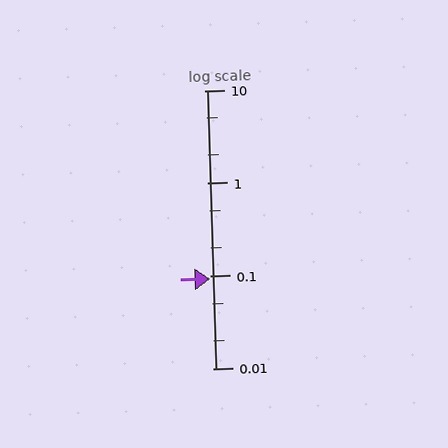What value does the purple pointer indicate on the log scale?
The pointer indicates approximately 0.093.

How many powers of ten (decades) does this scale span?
The scale spans 3 decades, from 0.01 to 10.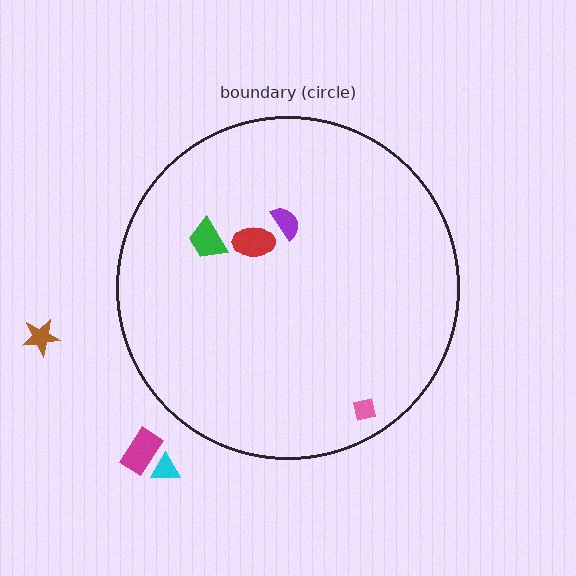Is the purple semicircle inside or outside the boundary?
Inside.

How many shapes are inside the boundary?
4 inside, 3 outside.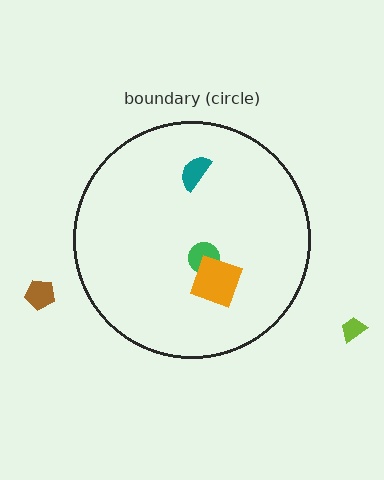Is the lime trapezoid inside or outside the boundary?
Outside.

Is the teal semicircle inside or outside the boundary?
Inside.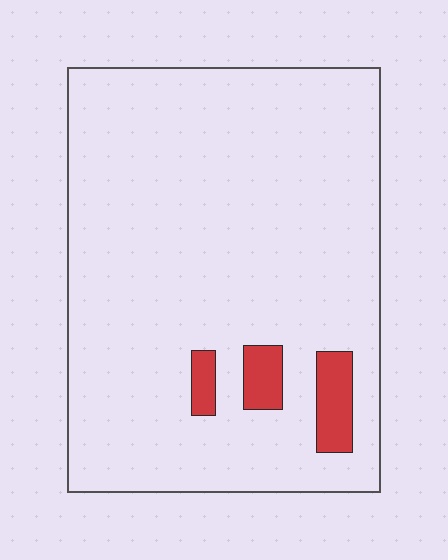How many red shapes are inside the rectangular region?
3.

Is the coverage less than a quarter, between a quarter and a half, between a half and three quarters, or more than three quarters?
Less than a quarter.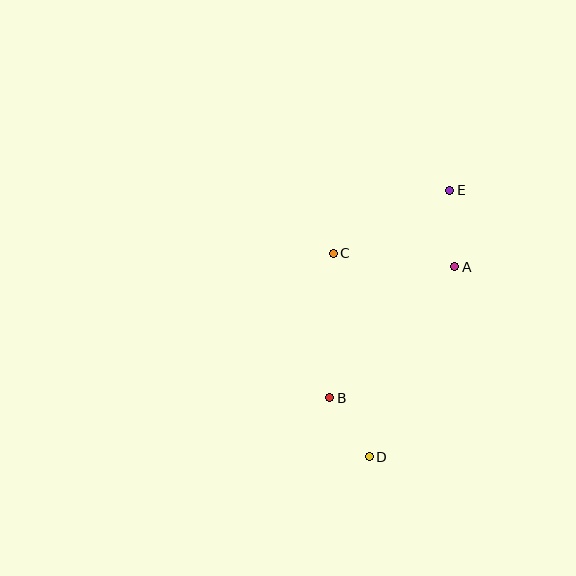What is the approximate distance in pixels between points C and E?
The distance between C and E is approximately 132 pixels.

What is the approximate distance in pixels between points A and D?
The distance between A and D is approximately 209 pixels.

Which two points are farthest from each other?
Points D and E are farthest from each other.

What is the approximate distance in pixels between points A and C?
The distance between A and C is approximately 122 pixels.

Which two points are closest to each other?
Points B and D are closest to each other.